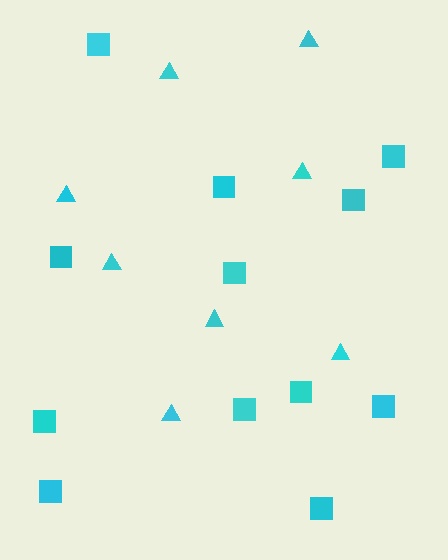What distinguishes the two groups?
There are 2 groups: one group of squares (12) and one group of triangles (8).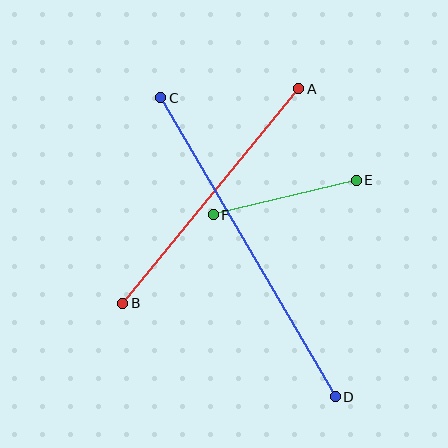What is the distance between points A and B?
The distance is approximately 277 pixels.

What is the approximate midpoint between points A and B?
The midpoint is at approximately (211, 196) pixels.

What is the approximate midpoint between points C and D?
The midpoint is at approximately (248, 247) pixels.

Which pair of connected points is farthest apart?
Points C and D are farthest apart.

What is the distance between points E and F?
The distance is approximately 147 pixels.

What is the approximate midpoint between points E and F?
The midpoint is at approximately (285, 197) pixels.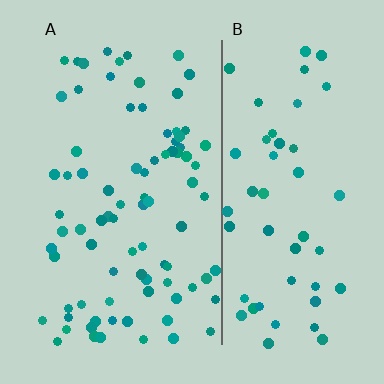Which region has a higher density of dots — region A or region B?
A (the left).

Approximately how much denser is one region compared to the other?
Approximately 1.6× — region A over region B.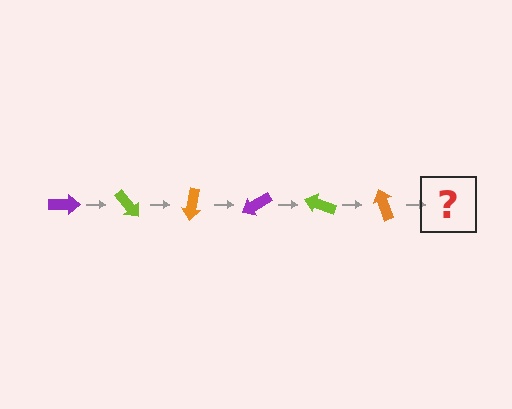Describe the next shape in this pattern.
It should be a purple arrow, rotated 300 degrees from the start.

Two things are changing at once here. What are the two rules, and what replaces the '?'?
The two rules are that it rotates 50 degrees each step and the color cycles through purple, lime, and orange. The '?' should be a purple arrow, rotated 300 degrees from the start.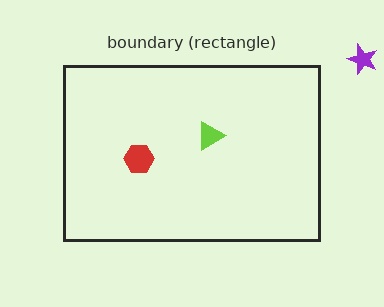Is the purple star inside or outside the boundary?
Outside.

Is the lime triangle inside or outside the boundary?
Inside.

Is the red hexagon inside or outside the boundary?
Inside.